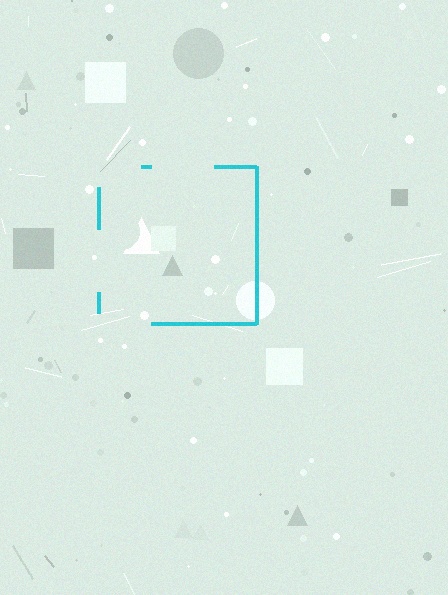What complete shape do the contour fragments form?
The contour fragments form a square.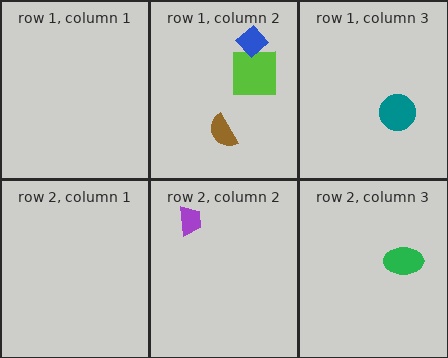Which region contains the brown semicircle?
The row 1, column 2 region.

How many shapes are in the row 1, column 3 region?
1.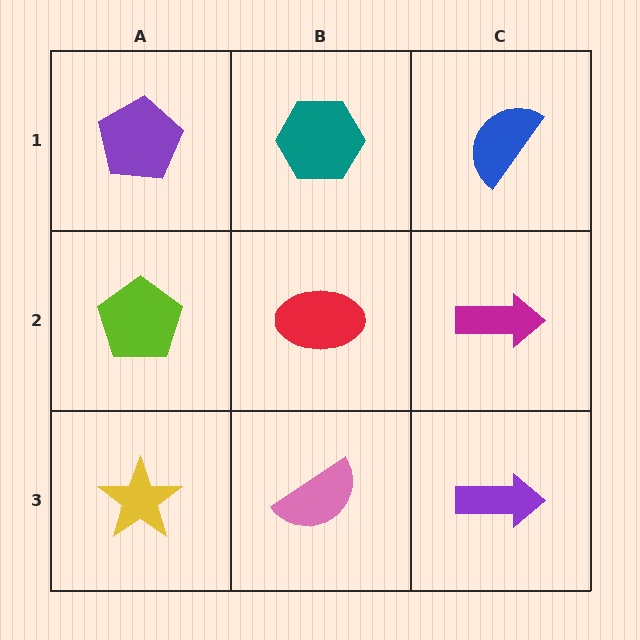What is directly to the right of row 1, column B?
A blue semicircle.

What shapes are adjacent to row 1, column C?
A magenta arrow (row 2, column C), a teal hexagon (row 1, column B).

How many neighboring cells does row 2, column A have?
3.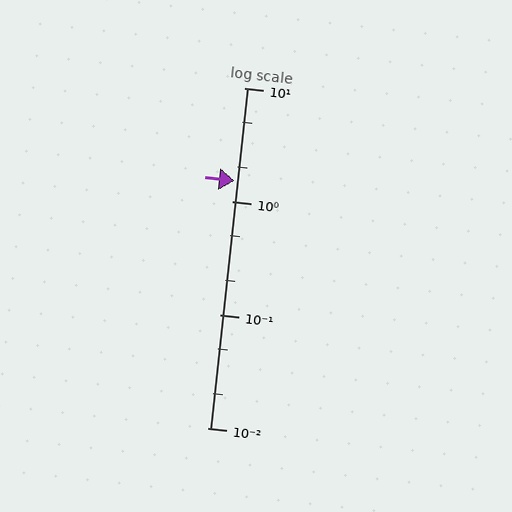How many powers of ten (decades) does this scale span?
The scale spans 3 decades, from 0.01 to 10.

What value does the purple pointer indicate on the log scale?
The pointer indicates approximately 1.5.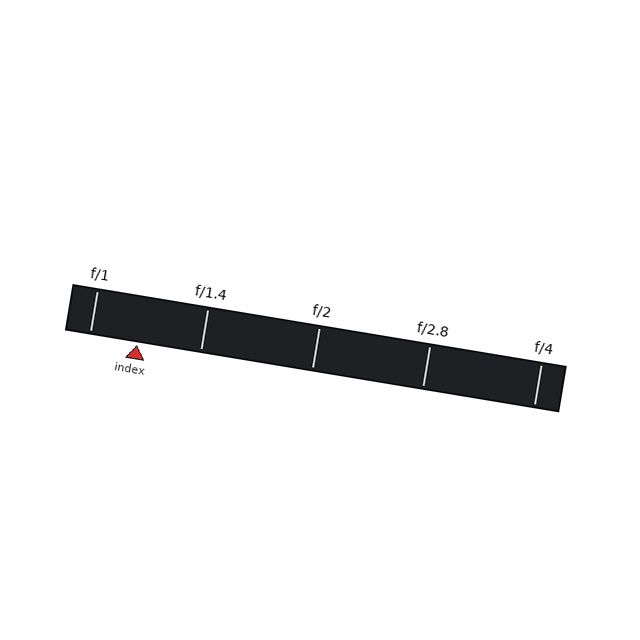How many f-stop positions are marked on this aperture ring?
There are 5 f-stop positions marked.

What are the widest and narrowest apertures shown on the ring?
The widest aperture shown is f/1 and the narrowest is f/4.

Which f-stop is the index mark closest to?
The index mark is closest to f/1.